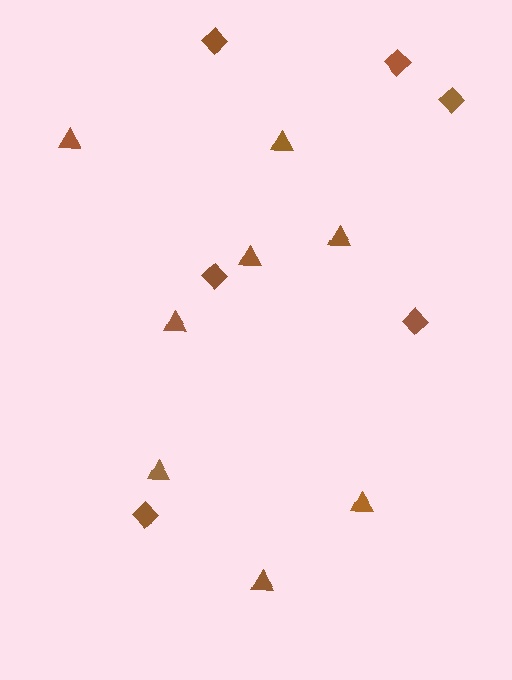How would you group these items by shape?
There are 2 groups: one group of diamonds (6) and one group of triangles (8).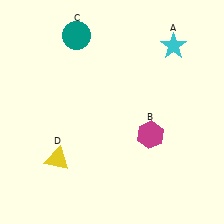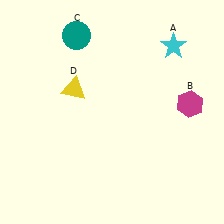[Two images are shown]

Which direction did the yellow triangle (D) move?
The yellow triangle (D) moved up.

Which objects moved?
The objects that moved are: the magenta hexagon (B), the yellow triangle (D).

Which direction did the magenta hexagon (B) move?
The magenta hexagon (B) moved right.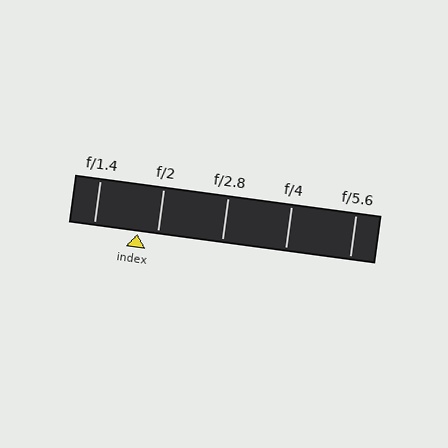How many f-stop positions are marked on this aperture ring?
There are 5 f-stop positions marked.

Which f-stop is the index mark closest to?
The index mark is closest to f/2.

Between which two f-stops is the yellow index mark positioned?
The index mark is between f/1.4 and f/2.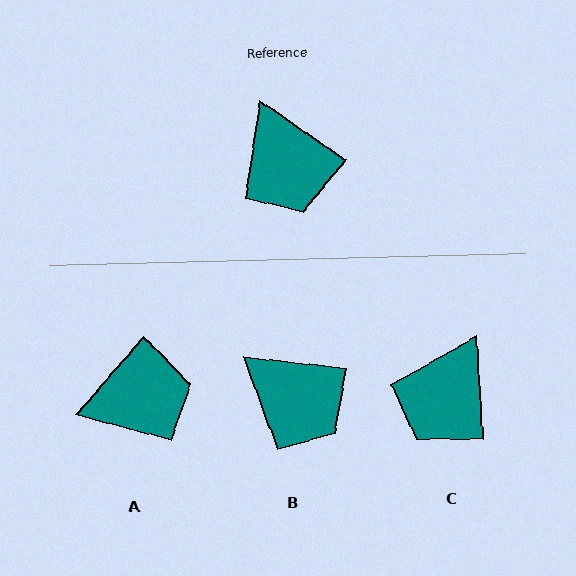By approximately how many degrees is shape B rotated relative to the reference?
Approximately 29 degrees counter-clockwise.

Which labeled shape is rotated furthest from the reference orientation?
A, about 84 degrees away.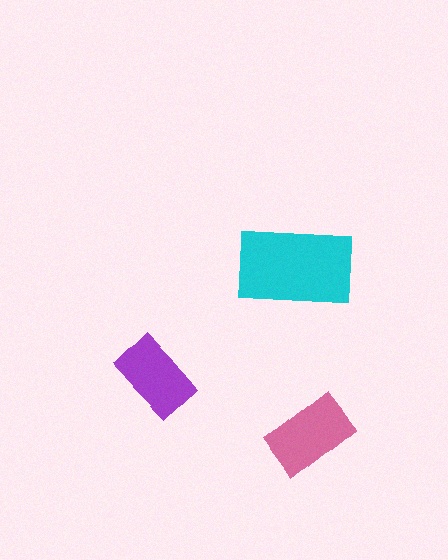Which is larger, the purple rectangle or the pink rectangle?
The pink one.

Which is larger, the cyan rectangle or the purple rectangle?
The cyan one.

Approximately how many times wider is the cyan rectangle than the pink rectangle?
About 1.5 times wider.